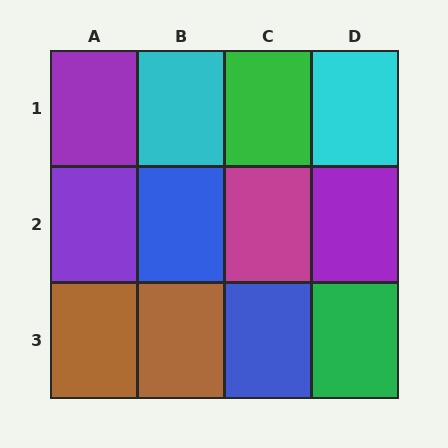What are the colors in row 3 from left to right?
Brown, brown, blue, green.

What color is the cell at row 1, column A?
Purple.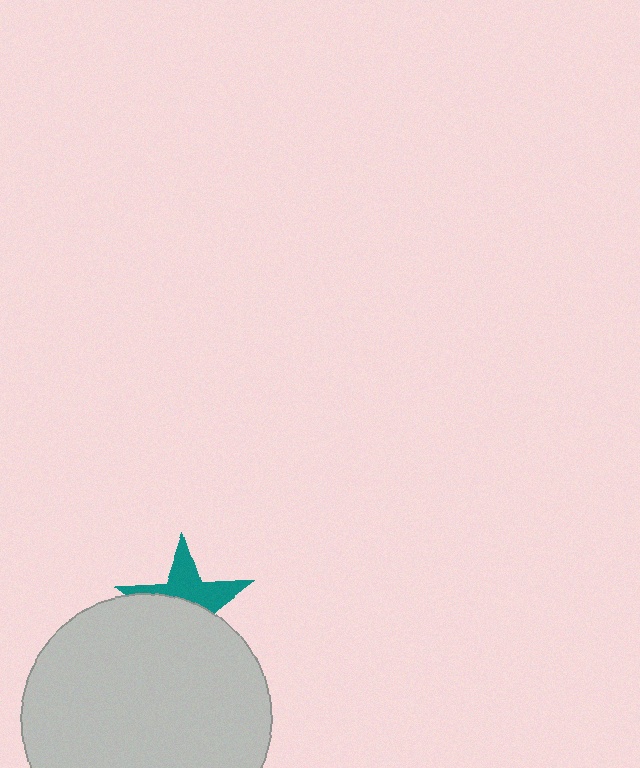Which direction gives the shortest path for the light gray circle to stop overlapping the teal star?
Moving down gives the shortest separation.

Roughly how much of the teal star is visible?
A small part of it is visible (roughly 45%).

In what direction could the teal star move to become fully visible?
The teal star could move up. That would shift it out from behind the light gray circle entirely.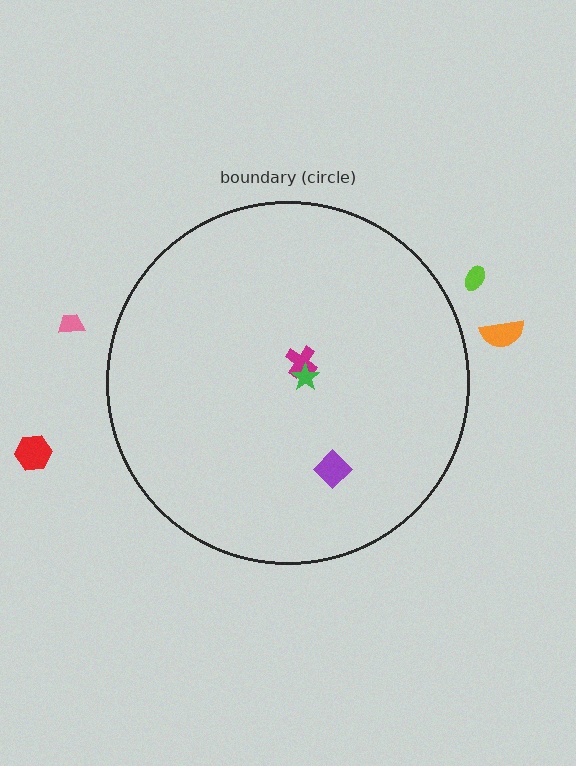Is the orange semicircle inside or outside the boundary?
Outside.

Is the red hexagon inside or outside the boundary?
Outside.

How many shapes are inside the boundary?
3 inside, 4 outside.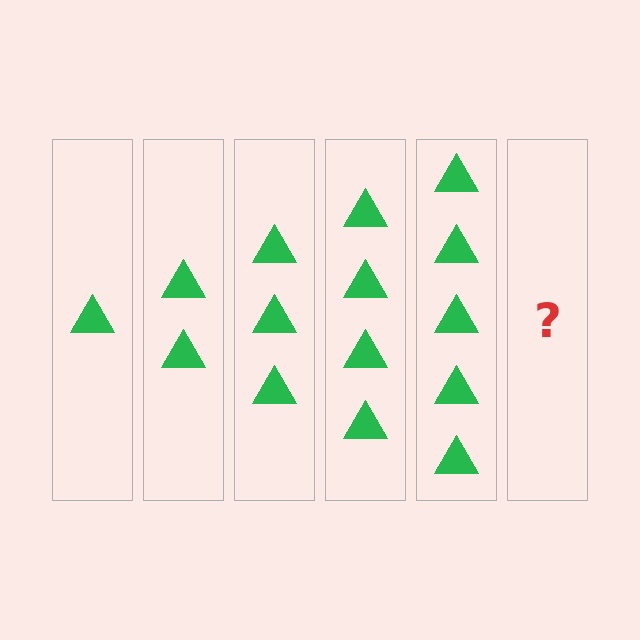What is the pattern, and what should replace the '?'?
The pattern is that each step adds one more triangle. The '?' should be 6 triangles.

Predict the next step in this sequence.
The next step is 6 triangles.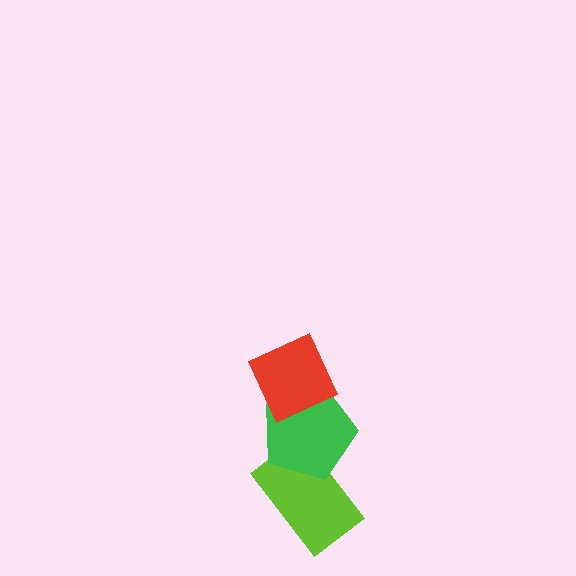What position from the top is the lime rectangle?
The lime rectangle is 3rd from the top.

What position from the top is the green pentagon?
The green pentagon is 2nd from the top.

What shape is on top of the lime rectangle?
The green pentagon is on top of the lime rectangle.